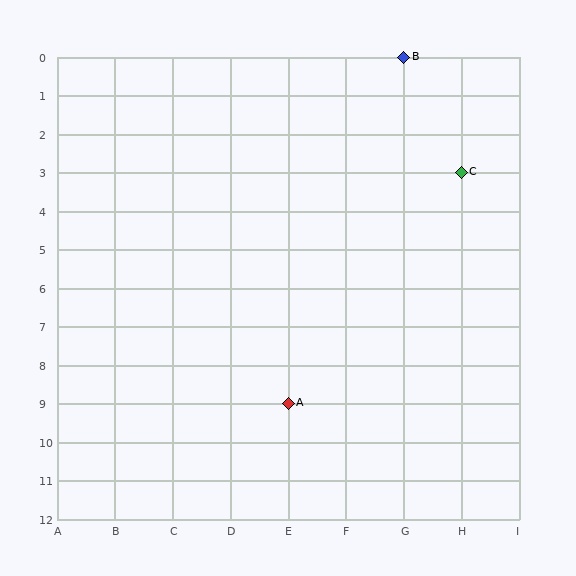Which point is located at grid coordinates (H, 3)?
Point C is at (H, 3).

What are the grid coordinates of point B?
Point B is at grid coordinates (G, 0).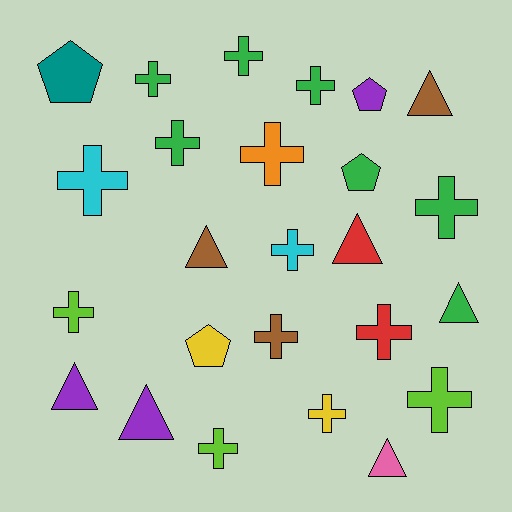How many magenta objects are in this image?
There are no magenta objects.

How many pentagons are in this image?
There are 4 pentagons.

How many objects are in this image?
There are 25 objects.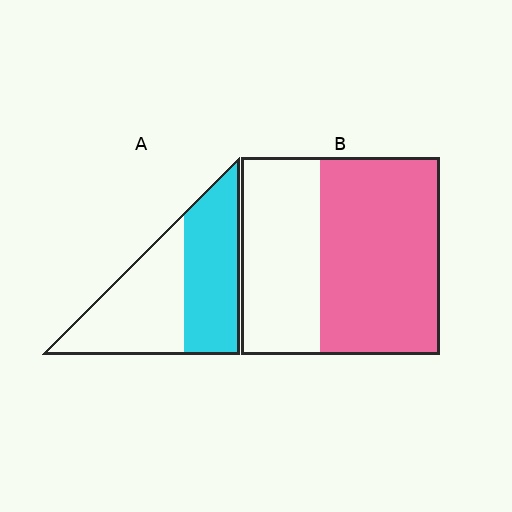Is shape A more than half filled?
Roughly half.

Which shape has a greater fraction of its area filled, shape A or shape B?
Shape B.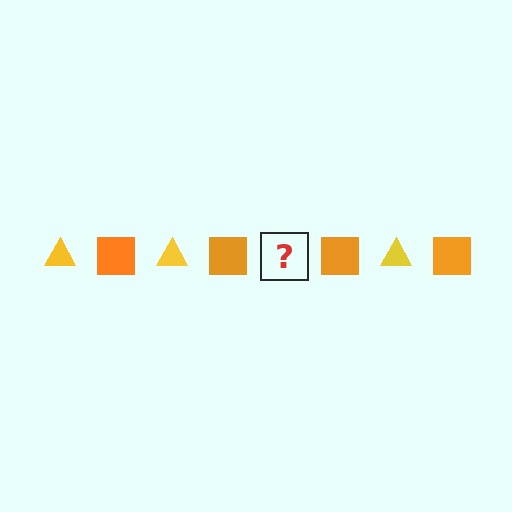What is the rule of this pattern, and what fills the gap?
The rule is that the pattern alternates between yellow triangle and orange square. The gap should be filled with a yellow triangle.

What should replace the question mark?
The question mark should be replaced with a yellow triangle.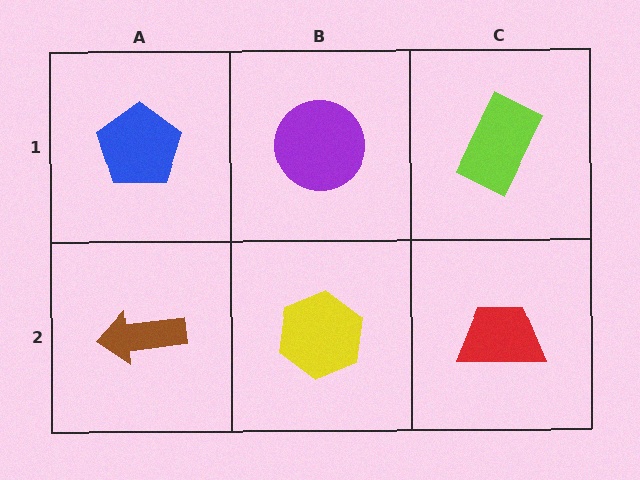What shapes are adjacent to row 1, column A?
A brown arrow (row 2, column A), a purple circle (row 1, column B).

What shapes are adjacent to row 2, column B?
A purple circle (row 1, column B), a brown arrow (row 2, column A), a red trapezoid (row 2, column C).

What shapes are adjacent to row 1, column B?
A yellow hexagon (row 2, column B), a blue pentagon (row 1, column A), a lime rectangle (row 1, column C).